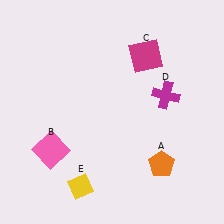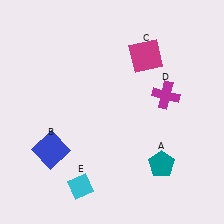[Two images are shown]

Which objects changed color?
A changed from orange to teal. B changed from pink to blue. E changed from yellow to cyan.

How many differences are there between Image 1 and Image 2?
There are 3 differences between the two images.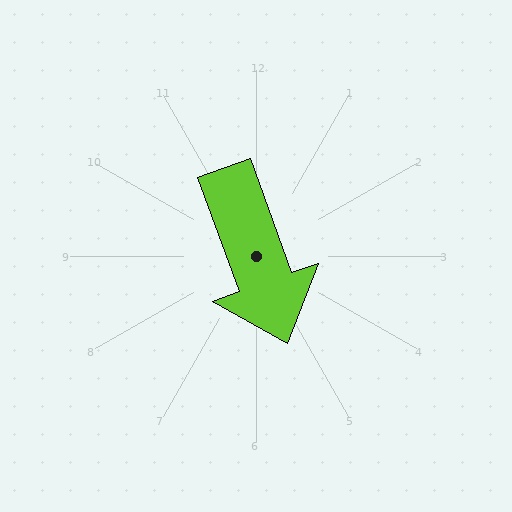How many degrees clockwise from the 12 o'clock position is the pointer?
Approximately 160 degrees.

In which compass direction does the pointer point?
South.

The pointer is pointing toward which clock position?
Roughly 5 o'clock.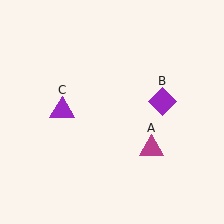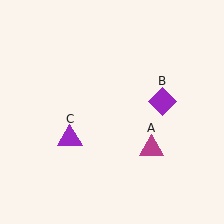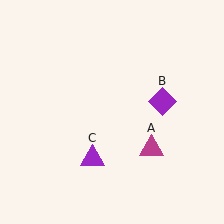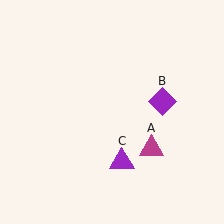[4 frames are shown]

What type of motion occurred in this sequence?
The purple triangle (object C) rotated counterclockwise around the center of the scene.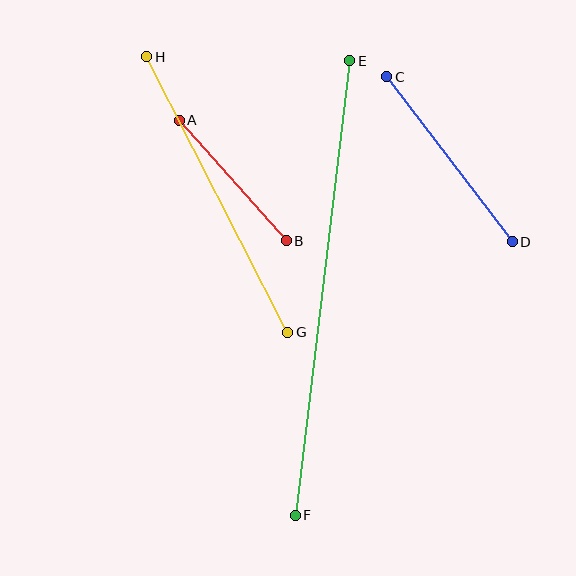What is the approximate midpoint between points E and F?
The midpoint is at approximately (323, 288) pixels.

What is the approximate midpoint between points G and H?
The midpoint is at approximately (217, 195) pixels.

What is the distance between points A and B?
The distance is approximately 161 pixels.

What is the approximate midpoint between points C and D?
The midpoint is at approximately (450, 159) pixels.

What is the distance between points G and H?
The distance is approximately 309 pixels.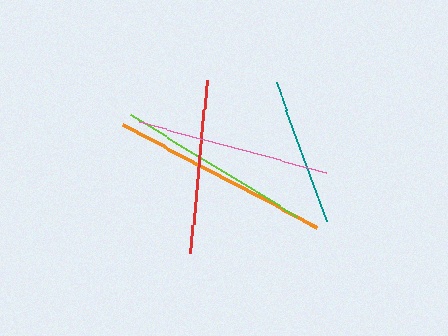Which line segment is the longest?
The orange line is the longest at approximately 220 pixels.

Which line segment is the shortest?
The teal line is the shortest at approximately 147 pixels.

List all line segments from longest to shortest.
From longest to shortest: orange, lime, pink, red, teal.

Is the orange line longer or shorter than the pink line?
The orange line is longer than the pink line.